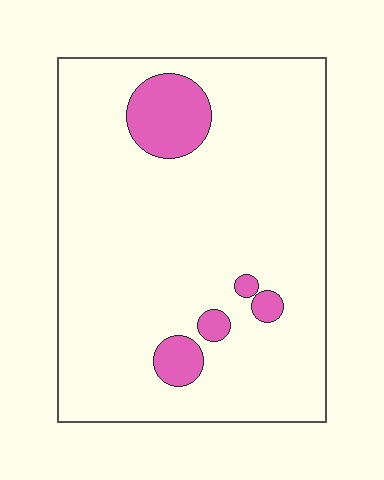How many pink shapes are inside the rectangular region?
5.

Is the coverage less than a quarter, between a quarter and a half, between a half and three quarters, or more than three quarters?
Less than a quarter.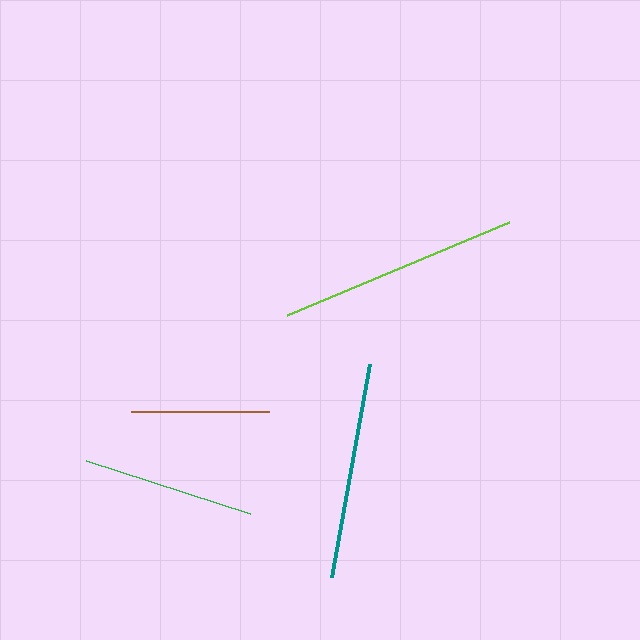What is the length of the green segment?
The green segment is approximately 173 pixels long.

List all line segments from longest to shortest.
From longest to shortest: lime, teal, green, brown.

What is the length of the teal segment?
The teal segment is approximately 216 pixels long.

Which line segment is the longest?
The lime line is the longest at approximately 241 pixels.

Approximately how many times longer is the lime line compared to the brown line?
The lime line is approximately 1.7 times the length of the brown line.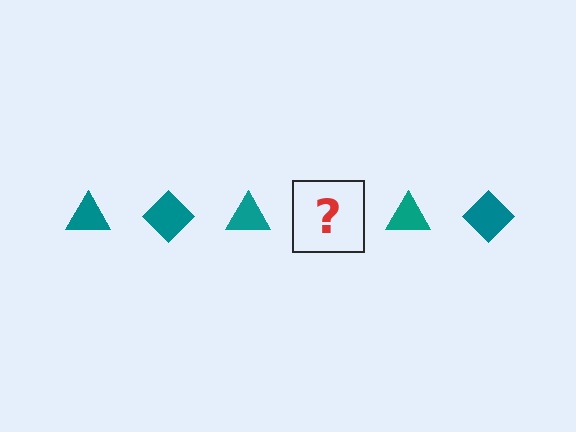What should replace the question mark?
The question mark should be replaced with a teal diamond.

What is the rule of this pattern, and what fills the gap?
The rule is that the pattern cycles through triangle, diamond shapes in teal. The gap should be filled with a teal diamond.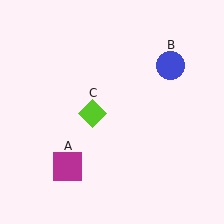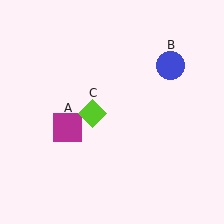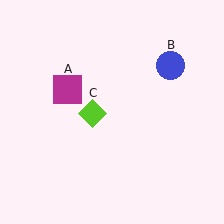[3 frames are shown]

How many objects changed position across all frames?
1 object changed position: magenta square (object A).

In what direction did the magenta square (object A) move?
The magenta square (object A) moved up.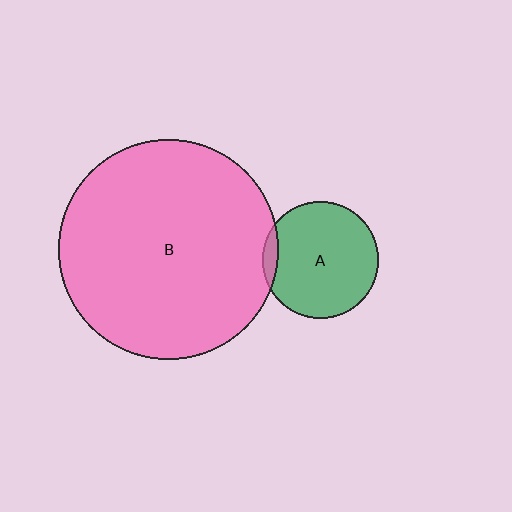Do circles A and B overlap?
Yes.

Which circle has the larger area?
Circle B (pink).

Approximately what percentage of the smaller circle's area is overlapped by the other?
Approximately 5%.